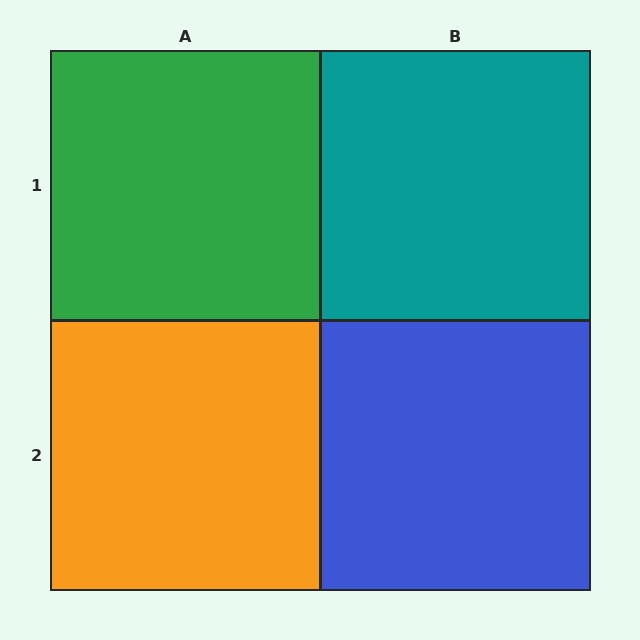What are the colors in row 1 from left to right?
Green, teal.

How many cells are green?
1 cell is green.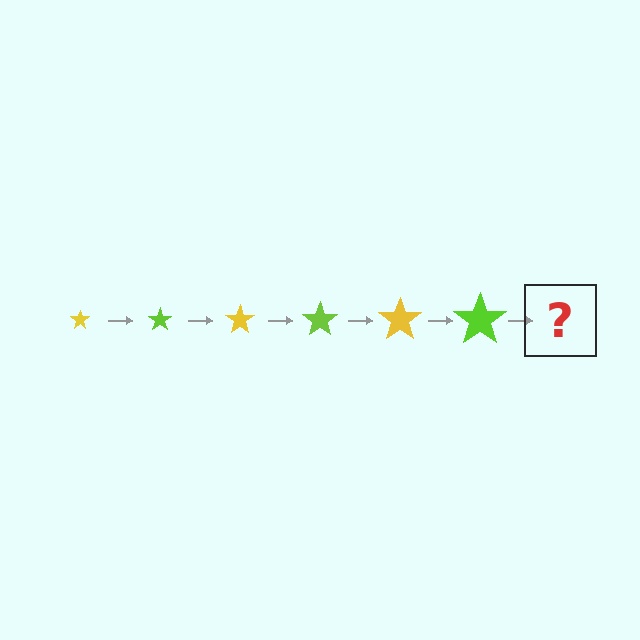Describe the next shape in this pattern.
It should be a yellow star, larger than the previous one.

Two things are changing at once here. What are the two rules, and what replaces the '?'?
The two rules are that the star grows larger each step and the color cycles through yellow and lime. The '?' should be a yellow star, larger than the previous one.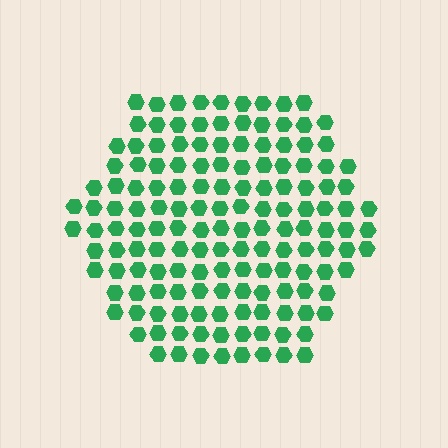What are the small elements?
The small elements are hexagons.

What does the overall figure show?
The overall figure shows a hexagon.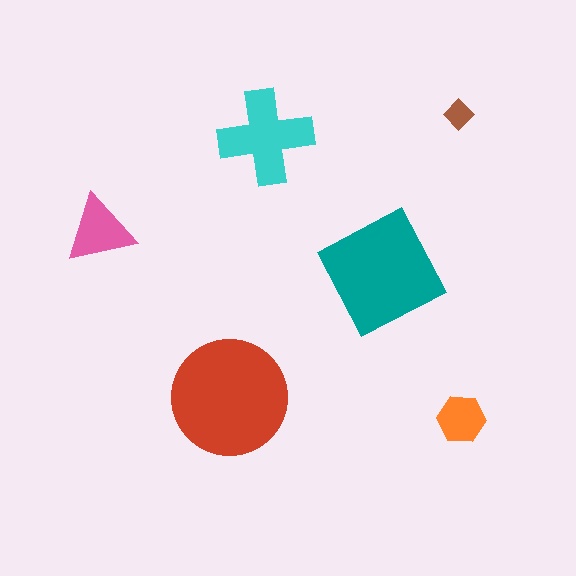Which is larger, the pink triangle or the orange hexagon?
The pink triangle.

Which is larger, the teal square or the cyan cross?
The teal square.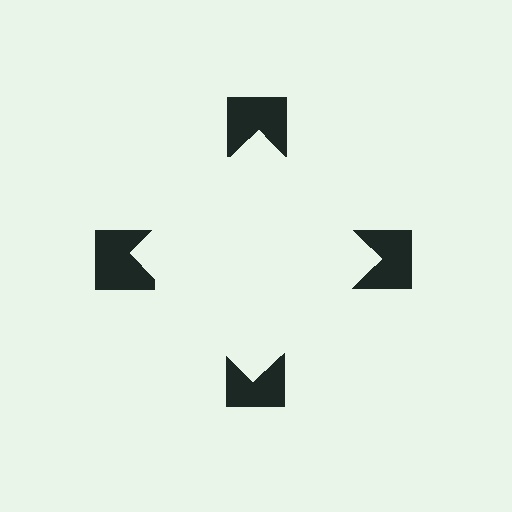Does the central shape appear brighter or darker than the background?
It typically appears slightly brighter than the background, even though no actual brightness change is drawn.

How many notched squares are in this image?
There are 4 — one at each vertex of the illusory square.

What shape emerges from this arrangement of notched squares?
An illusory square — its edges are inferred from the aligned wedge cuts in the notched squares, not physically drawn.